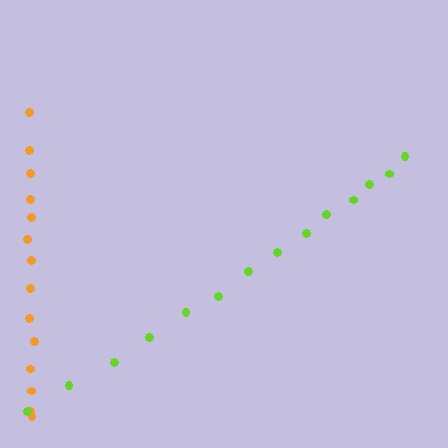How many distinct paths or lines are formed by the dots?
There are 2 distinct paths.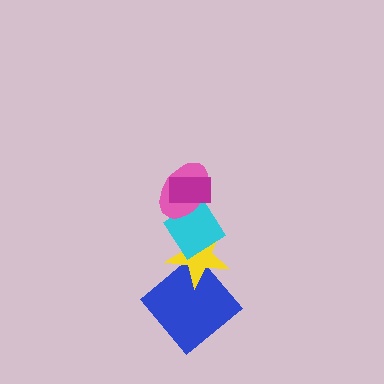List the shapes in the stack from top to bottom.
From top to bottom: the magenta rectangle, the pink ellipse, the cyan diamond, the yellow star, the blue diamond.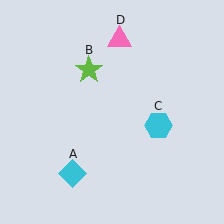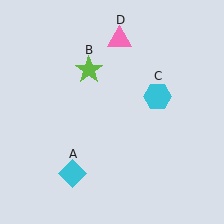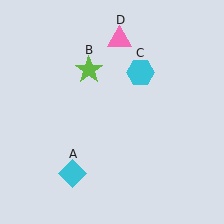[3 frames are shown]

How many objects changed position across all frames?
1 object changed position: cyan hexagon (object C).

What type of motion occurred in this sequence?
The cyan hexagon (object C) rotated counterclockwise around the center of the scene.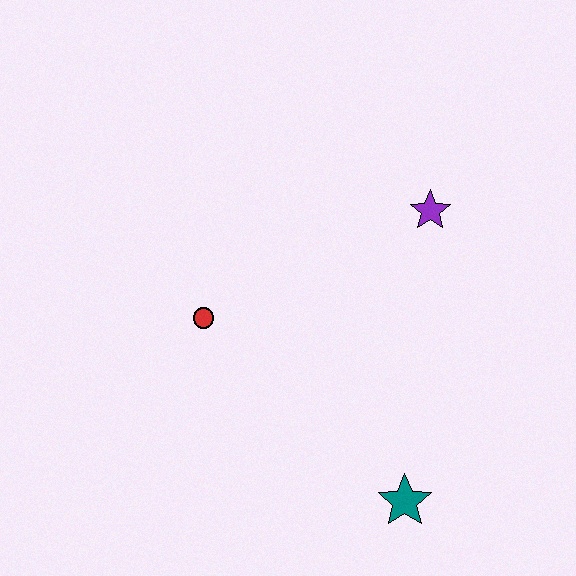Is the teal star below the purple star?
Yes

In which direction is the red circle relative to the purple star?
The red circle is to the left of the purple star.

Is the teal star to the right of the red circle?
Yes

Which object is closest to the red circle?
The purple star is closest to the red circle.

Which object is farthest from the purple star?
The teal star is farthest from the purple star.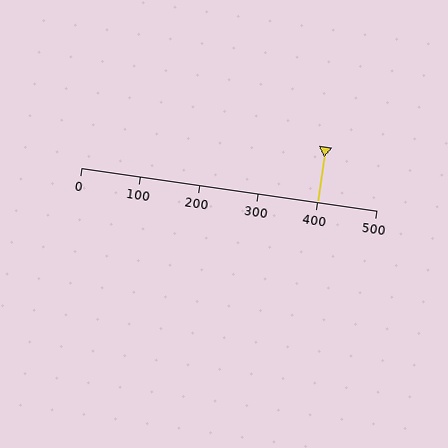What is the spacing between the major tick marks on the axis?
The major ticks are spaced 100 apart.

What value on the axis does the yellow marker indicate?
The marker indicates approximately 400.